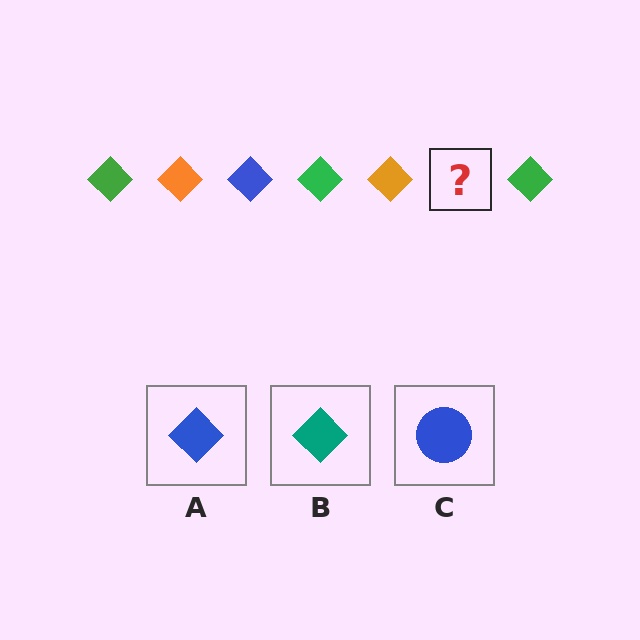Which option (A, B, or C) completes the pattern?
A.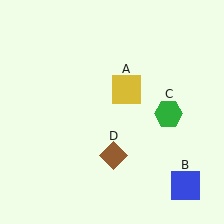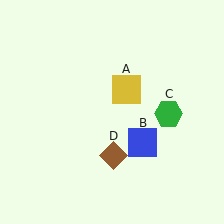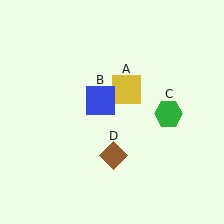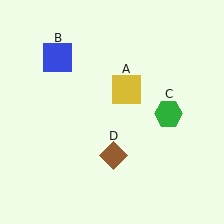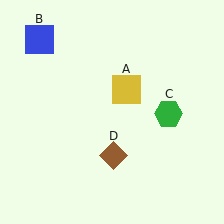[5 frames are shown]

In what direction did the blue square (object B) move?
The blue square (object B) moved up and to the left.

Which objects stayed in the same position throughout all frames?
Yellow square (object A) and green hexagon (object C) and brown diamond (object D) remained stationary.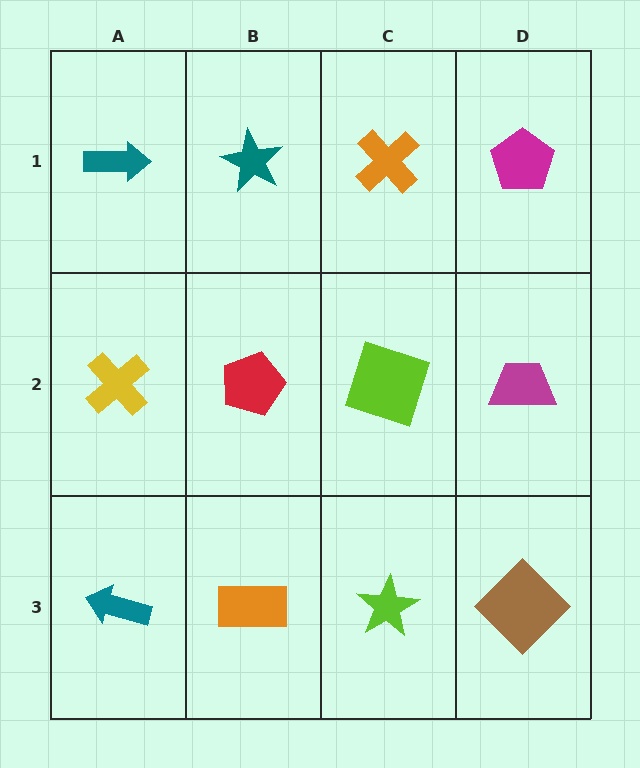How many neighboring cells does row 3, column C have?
3.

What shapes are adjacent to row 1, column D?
A magenta trapezoid (row 2, column D), an orange cross (row 1, column C).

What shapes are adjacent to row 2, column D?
A magenta pentagon (row 1, column D), a brown diamond (row 3, column D), a lime square (row 2, column C).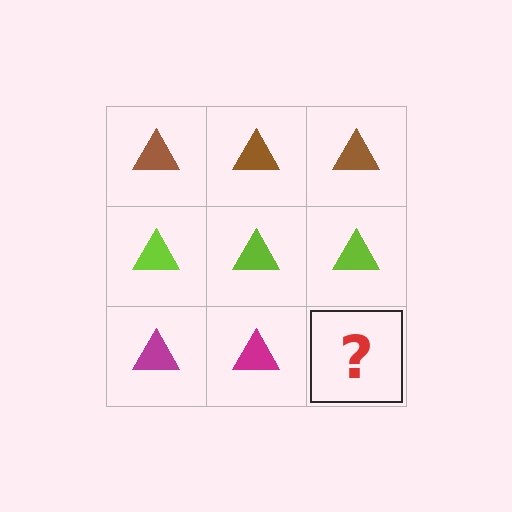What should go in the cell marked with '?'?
The missing cell should contain a magenta triangle.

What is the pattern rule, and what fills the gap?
The rule is that each row has a consistent color. The gap should be filled with a magenta triangle.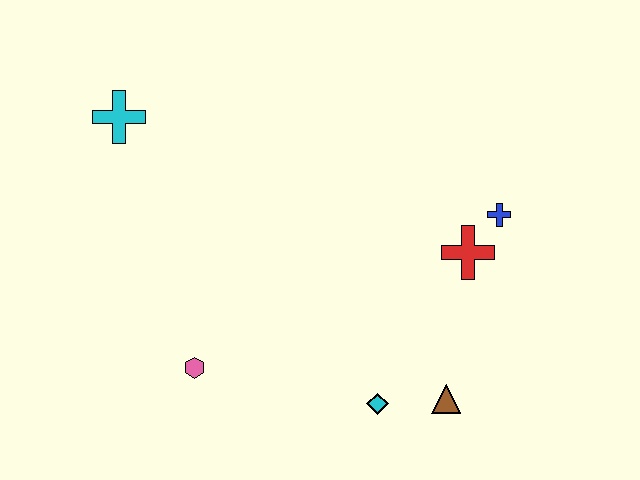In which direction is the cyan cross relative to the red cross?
The cyan cross is to the left of the red cross.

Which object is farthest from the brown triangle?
The cyan cross is farthest from the brown triangle.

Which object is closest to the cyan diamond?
The brown triangle is closest to the cyan diamond.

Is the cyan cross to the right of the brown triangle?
No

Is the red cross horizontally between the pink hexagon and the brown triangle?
No